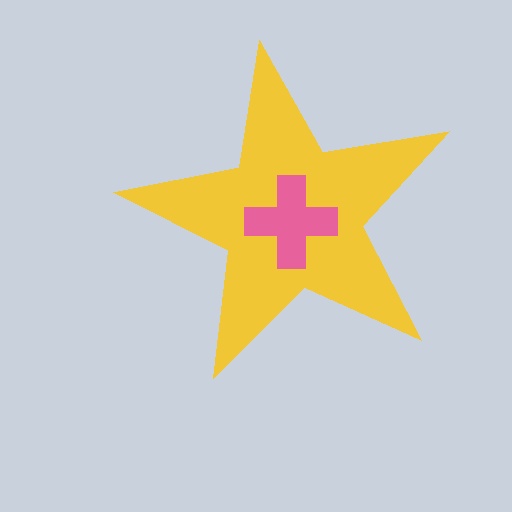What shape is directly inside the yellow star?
The pink cross.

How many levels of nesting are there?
2.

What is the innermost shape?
The pink cross.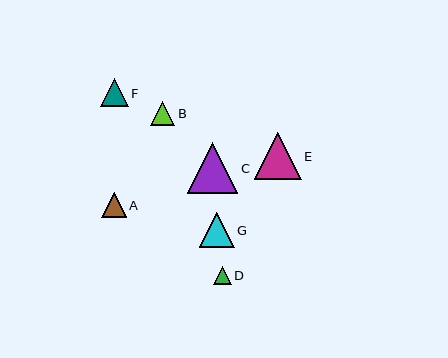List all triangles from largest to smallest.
From largest to smallest: C, E, G, F, A, B, D.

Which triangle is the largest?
Triangle C is the largest with a size of approximately 51 pixels.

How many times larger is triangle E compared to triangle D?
Triangle E is approximately 2.6 times the size of triangle D.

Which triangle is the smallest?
Triangle D is the smallest with a size of approximately 18 pixels.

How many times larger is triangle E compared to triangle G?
Triangle E is approximately 1.3 times the size of triangle G.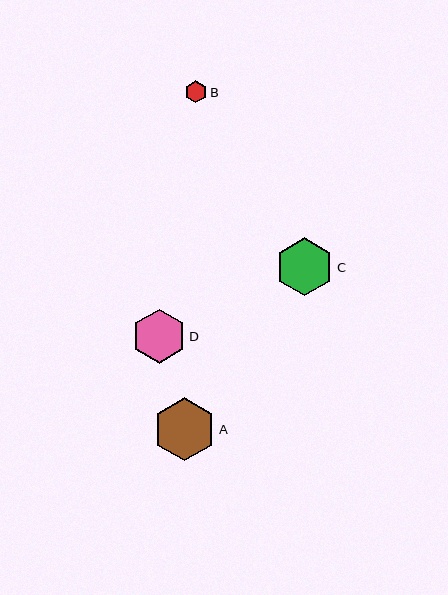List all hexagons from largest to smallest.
From largest to smallest: A, C, D, B.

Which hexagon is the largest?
Hexagon A is the largest with a size of approximately 63 pixels.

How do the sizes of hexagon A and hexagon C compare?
Hexagon A and hexagon C are approximately the same size.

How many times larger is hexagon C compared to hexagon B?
Hexagon C is approximately 2.6 times the size of hexagon B.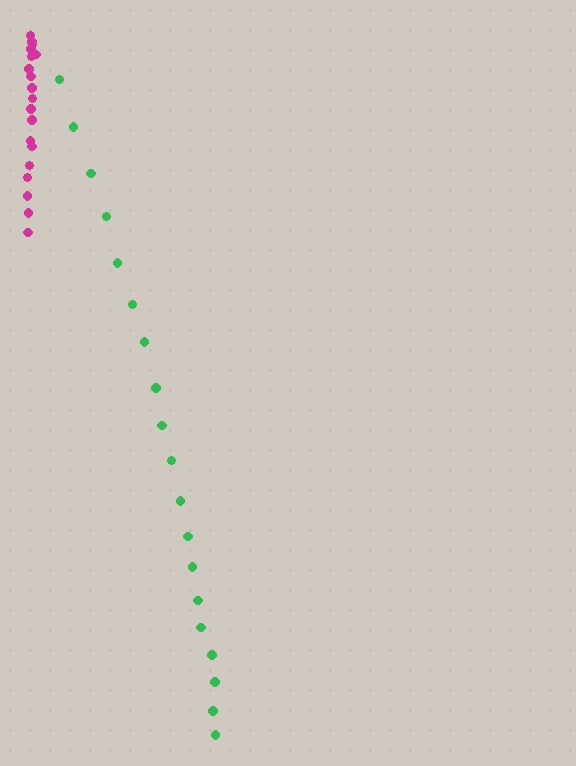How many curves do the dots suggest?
There are 2 distinct paths.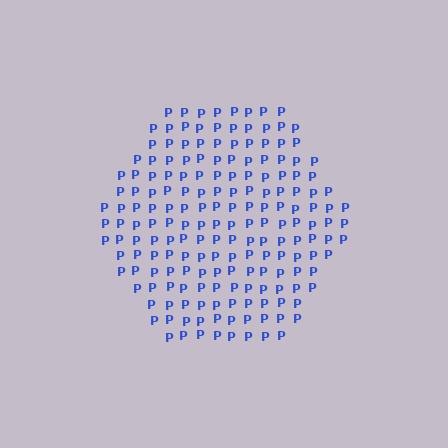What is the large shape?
The large shape is a hexagon.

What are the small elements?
The small elements are letter P's.